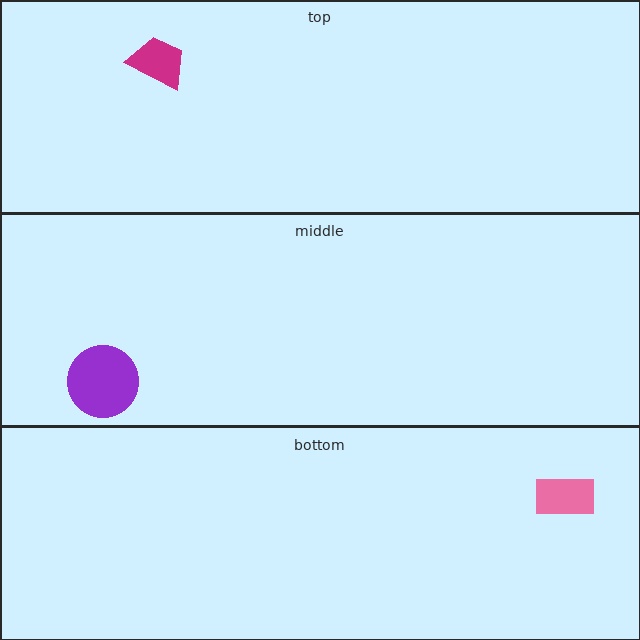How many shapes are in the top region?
1.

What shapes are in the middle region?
The purple circle.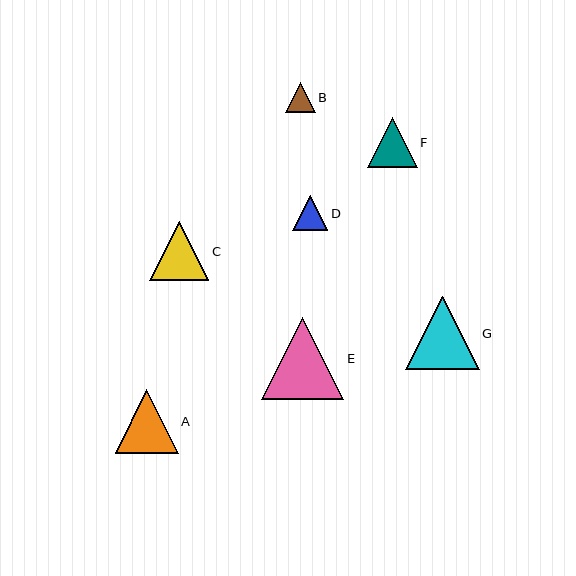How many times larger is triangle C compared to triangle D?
Triangle C is approximately 1.7 times the size of triangle D.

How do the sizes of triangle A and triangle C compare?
Triangle A and triangle C are approximately the same size.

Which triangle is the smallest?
Triangle B is the smallest with a size of approximately 30 pixels.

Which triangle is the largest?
Triangle E is the largest with a size of approximately 82 pixels.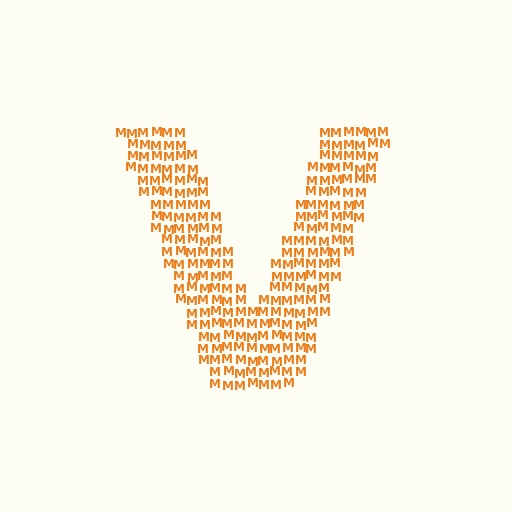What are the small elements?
The small elements are letter M's.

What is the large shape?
The large shape is the letter V.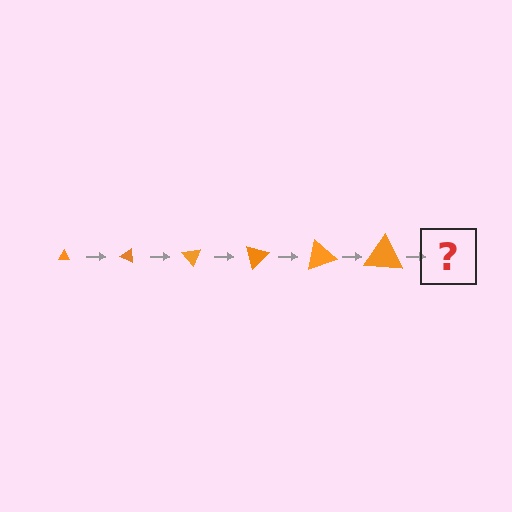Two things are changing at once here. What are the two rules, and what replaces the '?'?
The two rules are that the triangle grows larger each step and it rotates 25 degrees each step. The '?' should be a triangle, larger than the previous one and rotated 150 degrees from the start.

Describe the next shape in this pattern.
It should be a triangle, larger than the previous one and rotated 150 degrees from the start.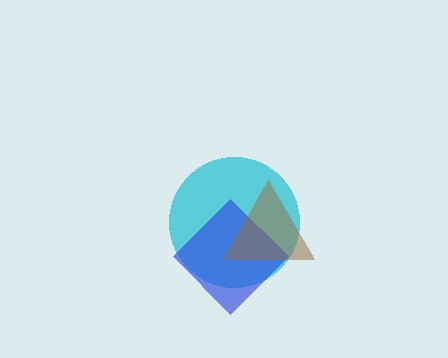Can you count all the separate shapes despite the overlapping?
Yes, there are 3 separate shapes.